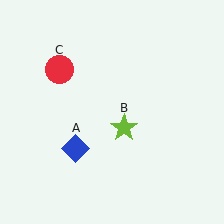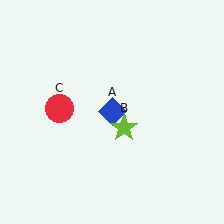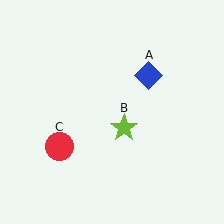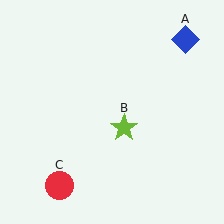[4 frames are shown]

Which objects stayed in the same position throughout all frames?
Lime star (object B) remained stationary.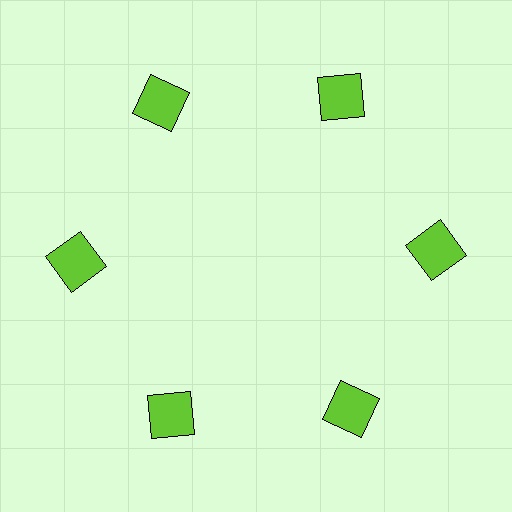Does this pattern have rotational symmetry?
Yes, this pattern has 6-fold rotational symmetry. It looks the same after rotating 60 degrees around the center.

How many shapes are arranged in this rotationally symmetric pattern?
There are 6 shapes, arranged in 6 groups of 1.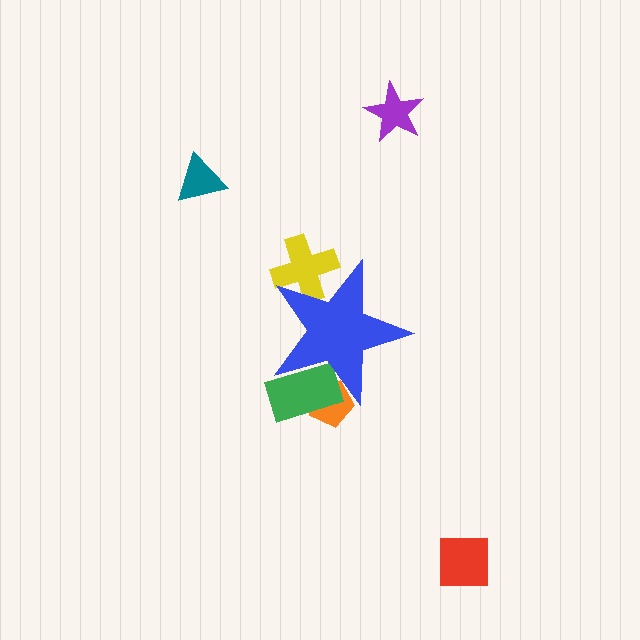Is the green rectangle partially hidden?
Yes, the green rectangle is partially hidden behind the blue star.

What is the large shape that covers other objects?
A blue star.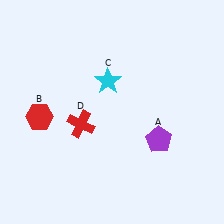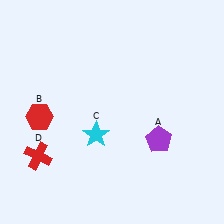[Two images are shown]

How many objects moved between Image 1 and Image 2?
2 objects moved between the two images.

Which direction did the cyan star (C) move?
The cyan star (C) moved down.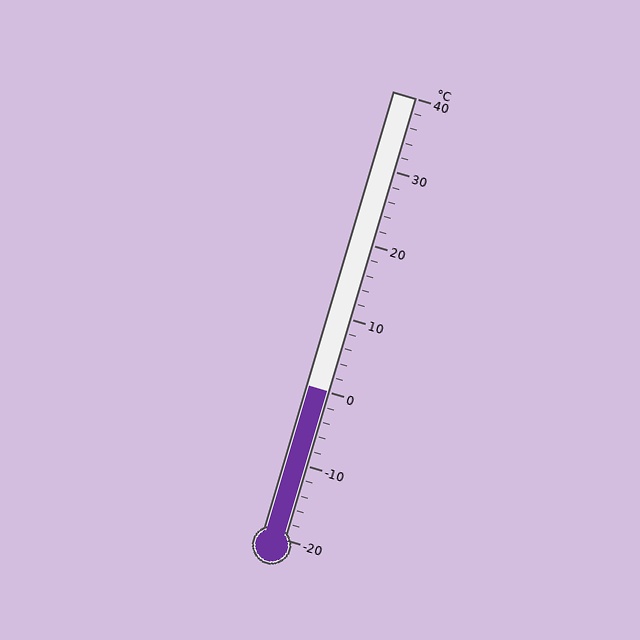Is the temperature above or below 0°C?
The temperature is at 0°C.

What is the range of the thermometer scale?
The thermometer scale ranges from -20°C to 40°C.